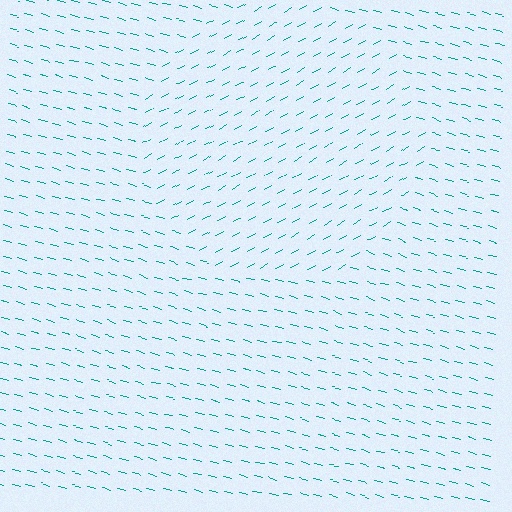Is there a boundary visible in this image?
Yes, there is a texture boundary formed by a change in line orientation.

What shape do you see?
I see a circle.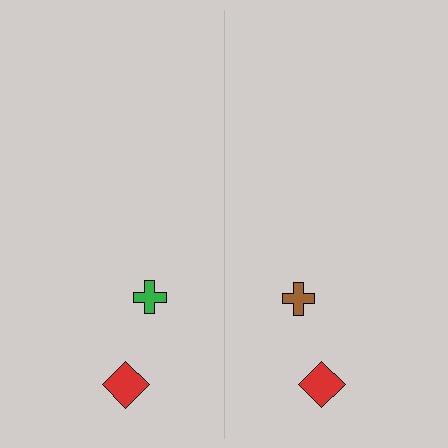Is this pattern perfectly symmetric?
No, the pattern is not perfectly symmetric. The brown cross on the right side breaks the symmetry — its mirror counterpart is green.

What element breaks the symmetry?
The brown cross on the right side breaks the symmetry — its mirror counterpart is green.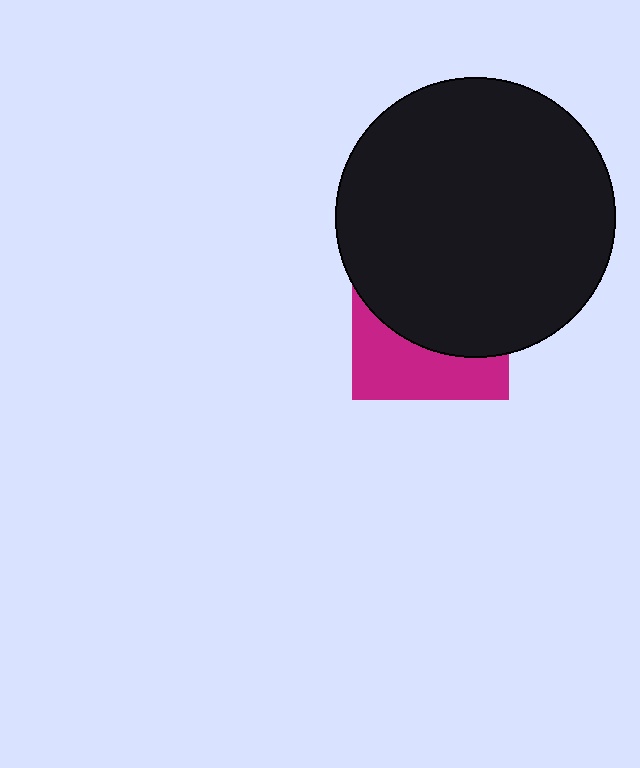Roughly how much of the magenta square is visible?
A small part of it is visible (roughly 38%).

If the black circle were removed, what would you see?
You would see the complete magenta square.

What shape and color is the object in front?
The object in front is a black circle.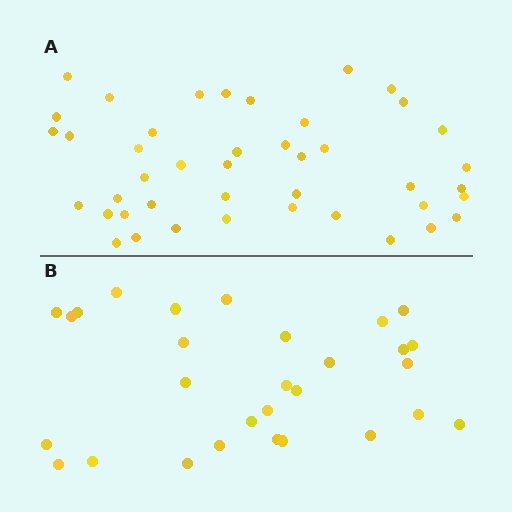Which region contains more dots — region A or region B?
Region A (the top region) has more dots.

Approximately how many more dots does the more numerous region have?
Region A has approximately 15 more dots than region B.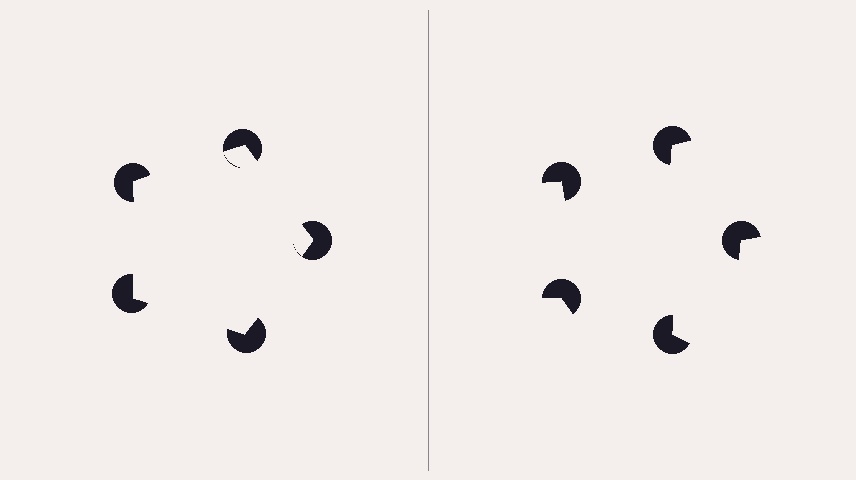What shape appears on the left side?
An illusory pentagon.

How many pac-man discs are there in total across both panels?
10 — 5 on each side.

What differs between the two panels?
The pac-man discs are positioned identically on both sides; only the wedge orientations differ. On the left they align to a pentagon; on the right they are misaligned.